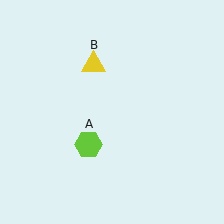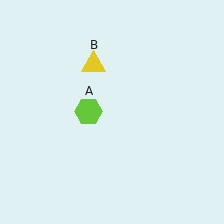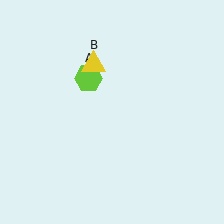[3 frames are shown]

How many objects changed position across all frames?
1 object changed position: lime hexagon (object A).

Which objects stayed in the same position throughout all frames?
Yellow triangle (object B) remained stationary.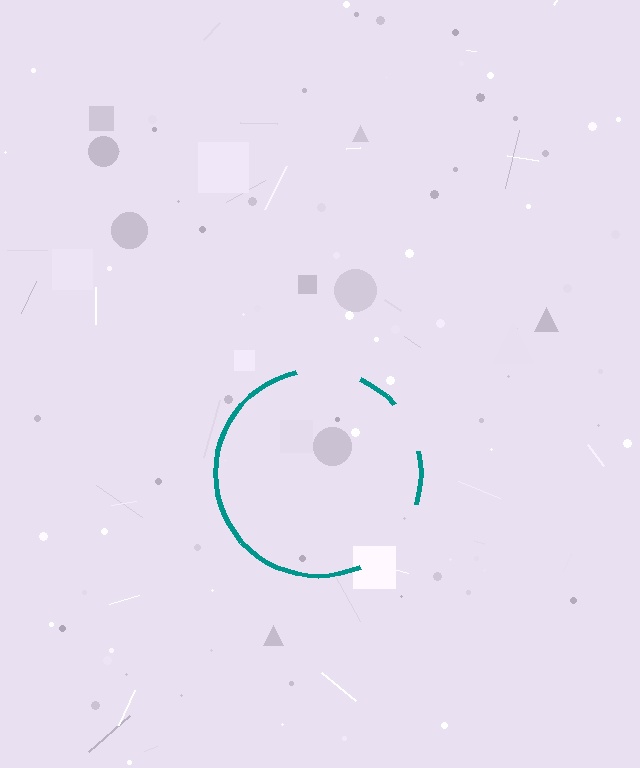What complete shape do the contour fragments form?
The contour fragments form a circle.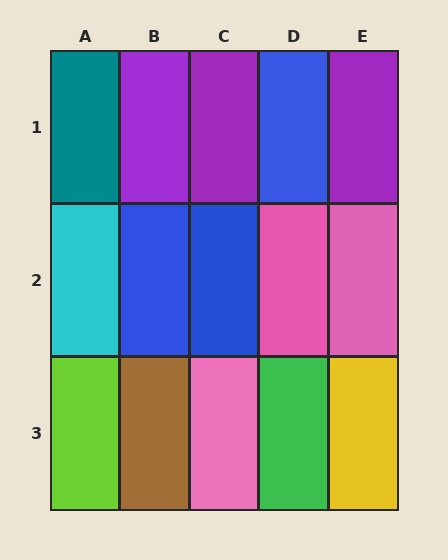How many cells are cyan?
1 cell is cyan.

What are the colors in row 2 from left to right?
Cyan, blue, blue, pink, pink.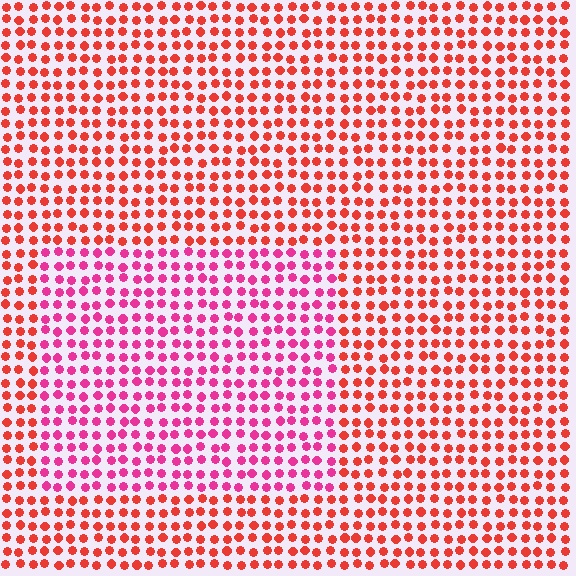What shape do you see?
I see a rectangle.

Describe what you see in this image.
The image is filled with small red elements in a uniform arrangement. A rectangle-shaped region is visible where the elements are tinted to a slightly different hue, forming a subtle color boundary.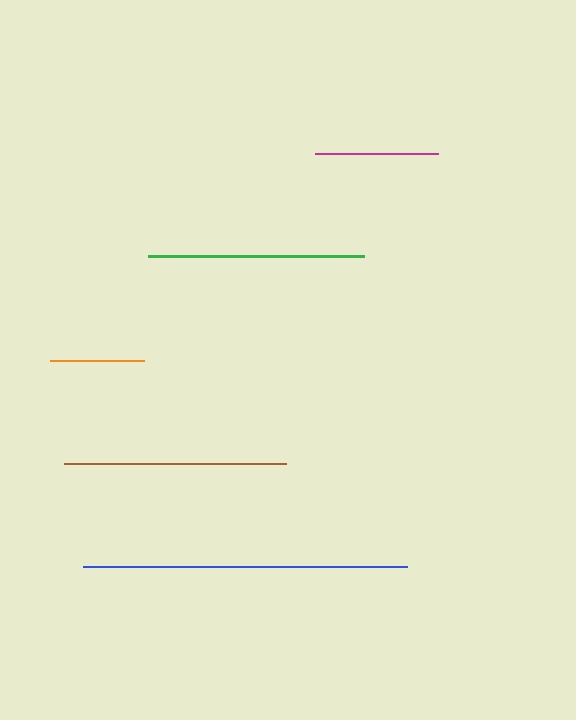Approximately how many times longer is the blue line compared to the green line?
The blue line is approximately 1.5 times the length of the green line.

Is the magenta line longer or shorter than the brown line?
The brown line is longer than the magenta line.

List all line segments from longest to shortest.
From longest to shortest: blue, brown, green, magenta, orange.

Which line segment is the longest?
The blue line is the longest at approximately 325 pixels.